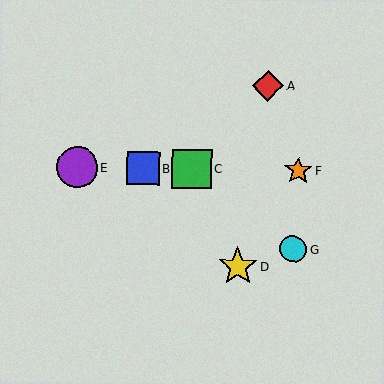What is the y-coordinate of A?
Object A is at y≈86.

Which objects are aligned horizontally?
Objects B, C, E, F are aligned horizontally.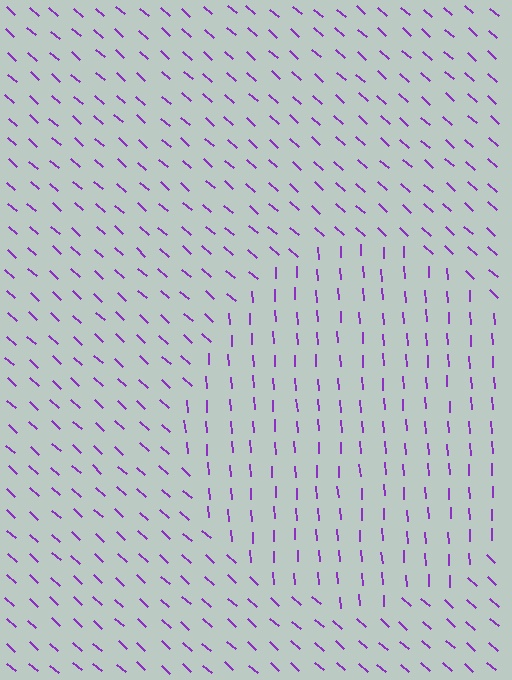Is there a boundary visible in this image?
Yes, there is a texture boundary formed by a change in line orientation.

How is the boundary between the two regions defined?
The boundary is defined purely by a change in line orientation (approximately 45 degrees difference). All lines are the same color and thickness.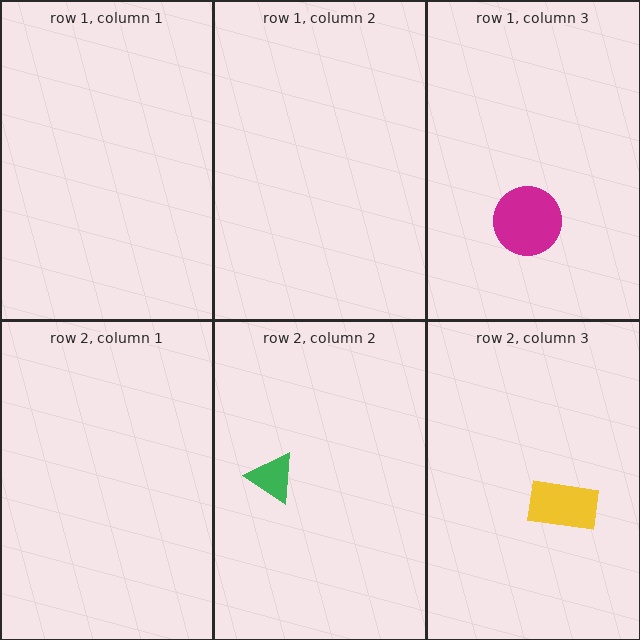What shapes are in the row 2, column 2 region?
The green triangle.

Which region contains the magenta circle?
The row 1, column 3 region.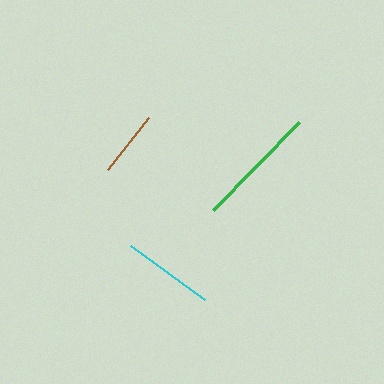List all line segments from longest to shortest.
From longest to shortest: green, cyan, brown.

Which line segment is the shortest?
The brown line is the shortest at approximately 67 pixels.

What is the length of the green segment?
The green segment is approximately 123 pixels long.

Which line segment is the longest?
The green line is the longest at approximately 123 pixels.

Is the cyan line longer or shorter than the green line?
The green line is longer than the cyan line.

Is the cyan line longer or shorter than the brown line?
The cyan line is longer than the brown line.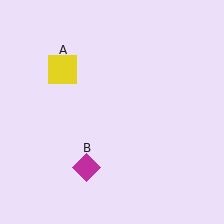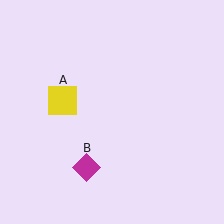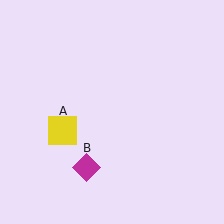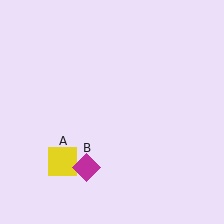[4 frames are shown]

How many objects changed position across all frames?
1 object changed position: yellow square (object A).